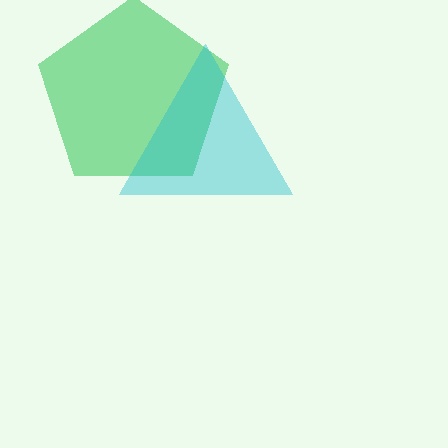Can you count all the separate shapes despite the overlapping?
Yes, there are 2 separate shapes.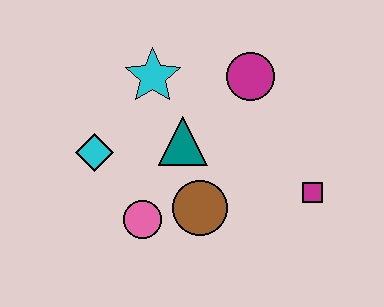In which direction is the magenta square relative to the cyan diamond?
The magenta square is to the right of the cyan diamond.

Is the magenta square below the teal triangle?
Yes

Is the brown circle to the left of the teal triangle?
No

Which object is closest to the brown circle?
The pink circle is closest to the brown circle.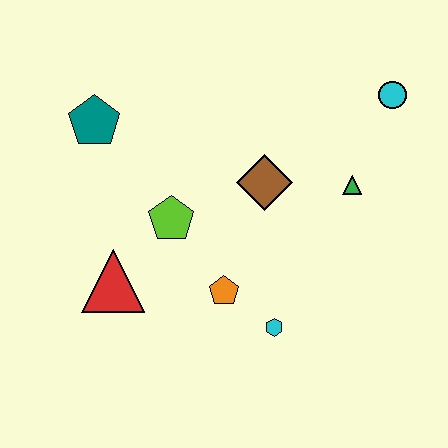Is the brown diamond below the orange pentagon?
No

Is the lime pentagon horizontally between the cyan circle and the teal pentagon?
Yes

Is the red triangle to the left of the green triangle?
Yes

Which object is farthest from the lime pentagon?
The cyan circle is farthest from the lime pentagon.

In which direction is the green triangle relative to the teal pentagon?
The green triangle is to the right of the teal pentagon.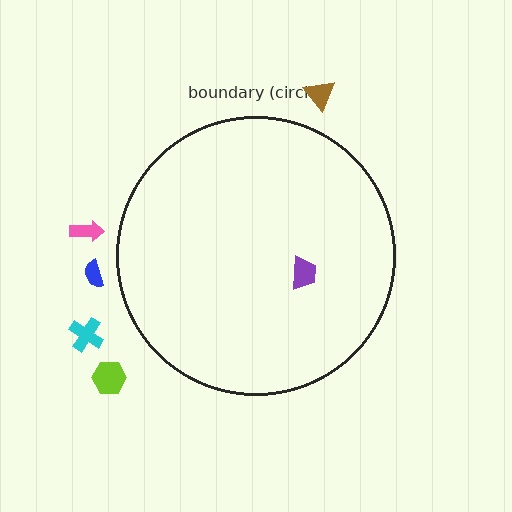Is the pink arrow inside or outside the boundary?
Outside.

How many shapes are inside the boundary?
1 inside, 5 outside.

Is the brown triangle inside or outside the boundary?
Outside.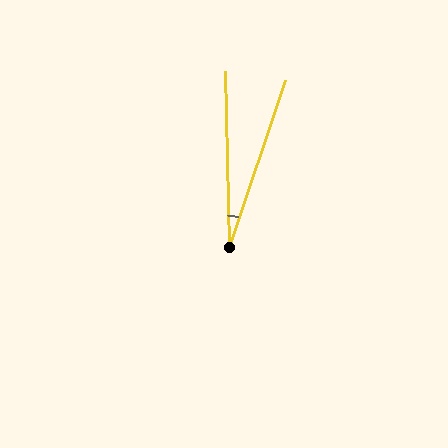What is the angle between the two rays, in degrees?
Approximately 20 degrees.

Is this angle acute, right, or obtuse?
It is acute.